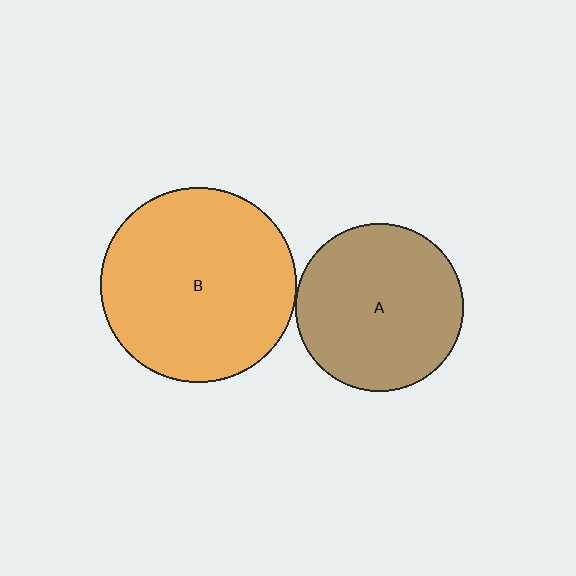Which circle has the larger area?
Circle B (orange).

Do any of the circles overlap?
No, none of the circles overlap.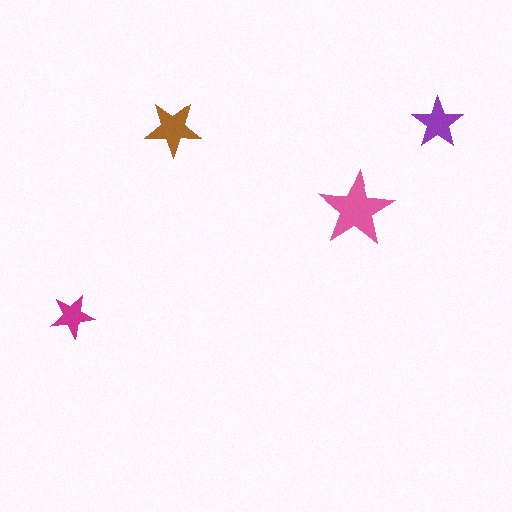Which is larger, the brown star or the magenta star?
The brown one.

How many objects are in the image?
There are 4 objects in the image.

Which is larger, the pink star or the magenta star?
The pink one.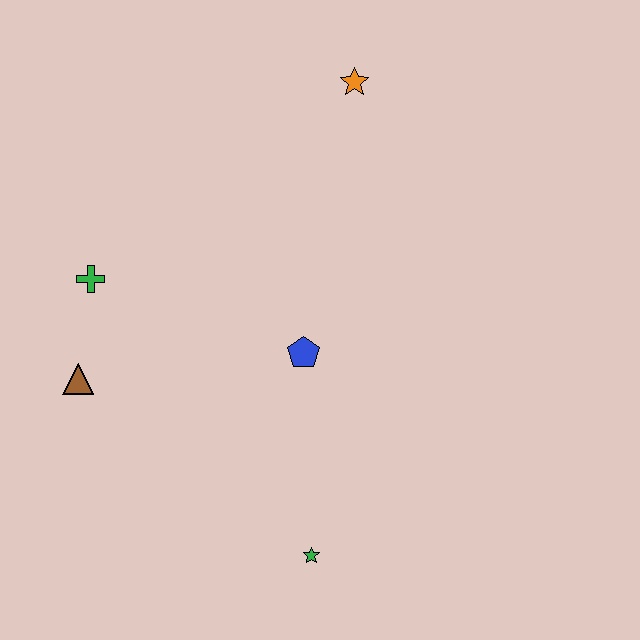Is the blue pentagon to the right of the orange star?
No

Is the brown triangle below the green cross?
Yes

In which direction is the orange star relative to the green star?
The orange star is above the green star.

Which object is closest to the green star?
The blue pentagon is closest to the green star.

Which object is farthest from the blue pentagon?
The orange star is farthest from the blue pentagon.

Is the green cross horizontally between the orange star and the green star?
No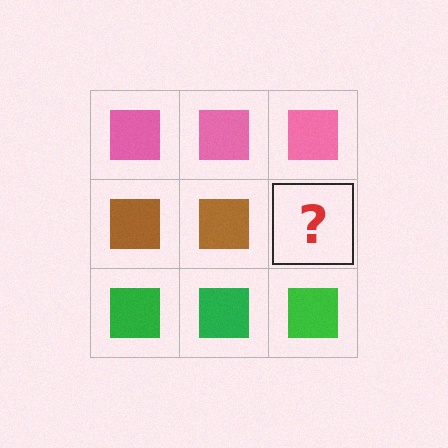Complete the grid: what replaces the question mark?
The question mark should be replaced with a brown square.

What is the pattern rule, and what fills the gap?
The rule is that each row has a consistent color. The gap should be filled with a brown square.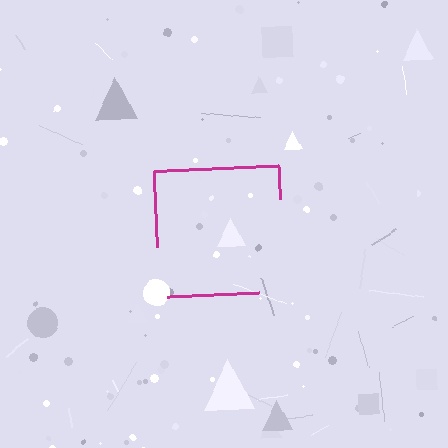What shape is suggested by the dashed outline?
The dashed outline suggests a square.